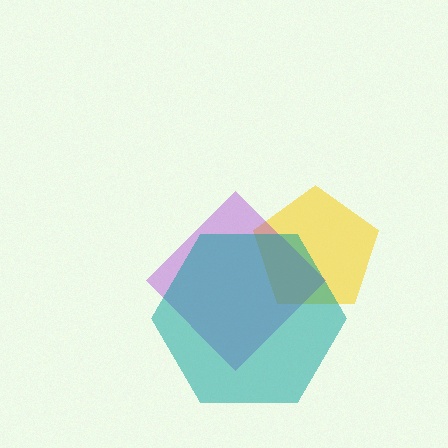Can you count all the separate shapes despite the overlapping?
Yes, there are 3 separate shapes.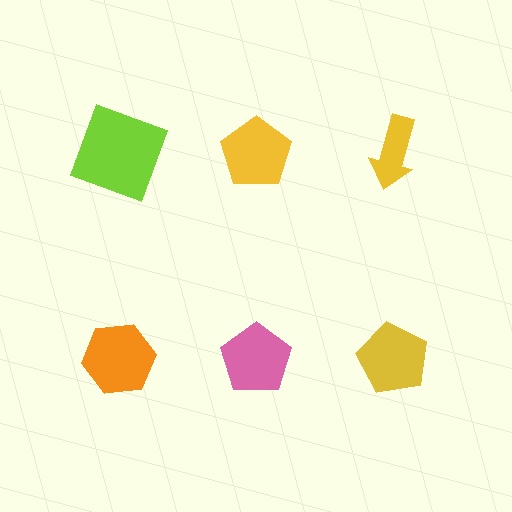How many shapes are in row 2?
3 shapes.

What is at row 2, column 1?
An orange hexagon.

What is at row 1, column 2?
A yellow pentagon.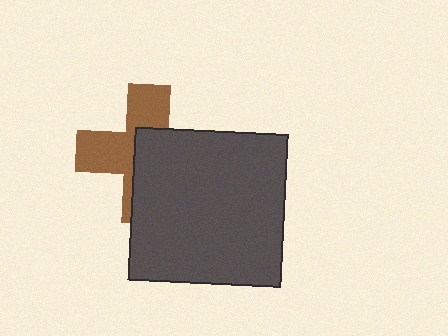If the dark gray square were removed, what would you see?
You would see the complete brown cross.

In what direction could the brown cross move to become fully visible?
The brown cross could move toward the upper-left. That would shift it out from behind the dark gray square entirely.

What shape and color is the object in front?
The object in front is a dark gray square.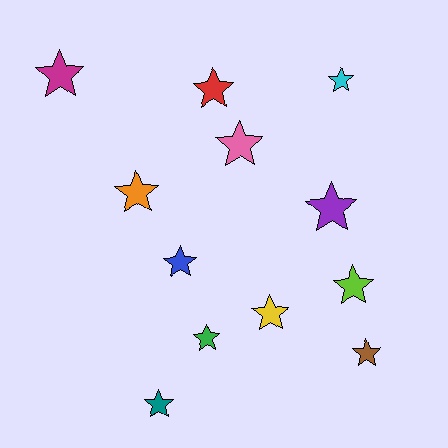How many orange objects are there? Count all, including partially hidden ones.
There is 1 orange object.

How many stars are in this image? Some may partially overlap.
There are 12 stars.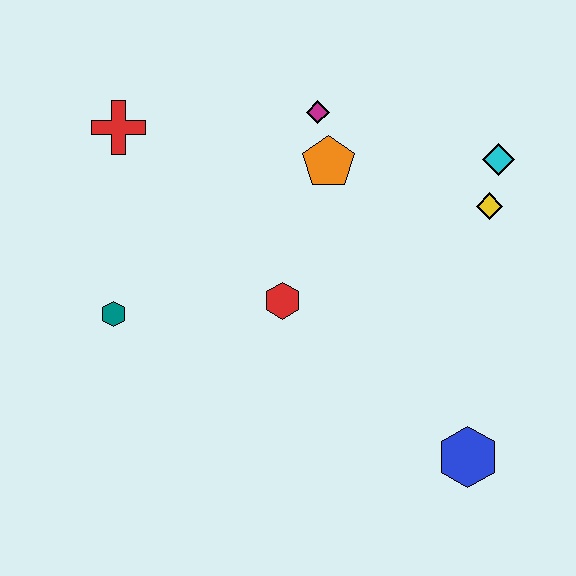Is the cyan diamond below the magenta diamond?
Yes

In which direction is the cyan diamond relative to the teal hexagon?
The cyan diamond is to the right of the teal hexagon.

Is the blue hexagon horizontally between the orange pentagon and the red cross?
No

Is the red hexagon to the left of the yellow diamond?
Yes